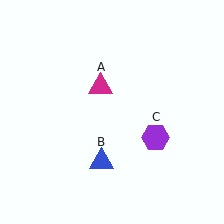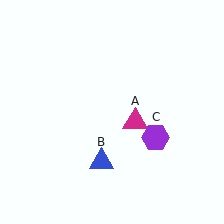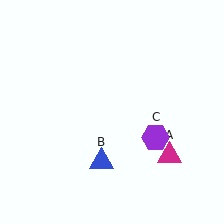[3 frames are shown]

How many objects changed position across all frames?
1 object changed position: magenta triangle (object A).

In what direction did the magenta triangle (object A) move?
The magenta triangle (object A) moved down and to the right.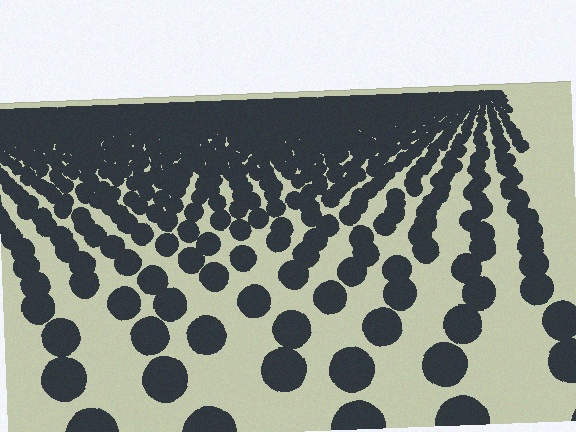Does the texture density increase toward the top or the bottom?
Density increases toward the top.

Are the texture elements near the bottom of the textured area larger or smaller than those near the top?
Larger. Near the bottom, elements are closer to the viewer and appear at a bigger on-screen size.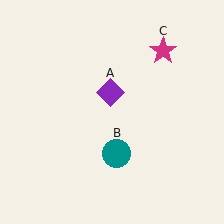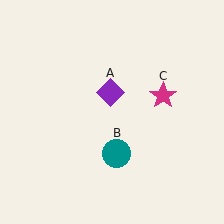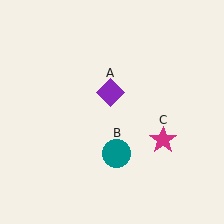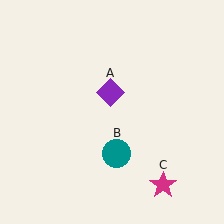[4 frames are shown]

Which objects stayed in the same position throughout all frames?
Purple diamond (object A) and teal circle (object B) remained stationary.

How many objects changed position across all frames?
1 object changed position: magenta star (object C).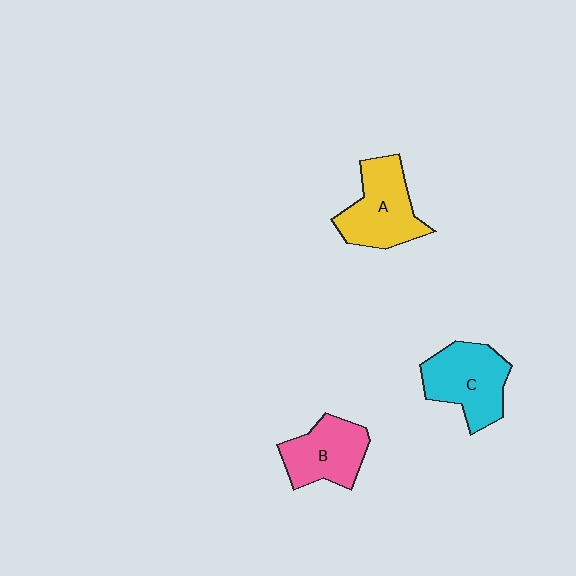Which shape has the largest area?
Shape C (cyan).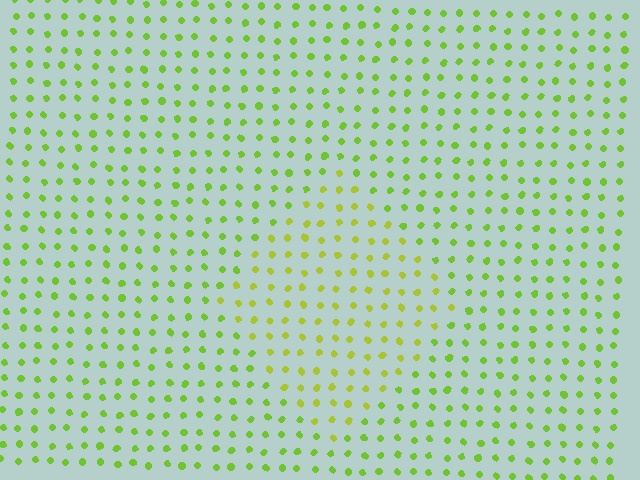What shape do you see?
I see a diamond.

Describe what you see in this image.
The image is filled with small lime elements in a uniform arrangement. A diamond-shaped region is visible where the elements are tinted to a slightly different hue, forming a subtle color boundary.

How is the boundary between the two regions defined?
The boundary is defined purely by a slight shift in hue (about 23 degrees). Spacing, size, and orientation are identical on both sides.